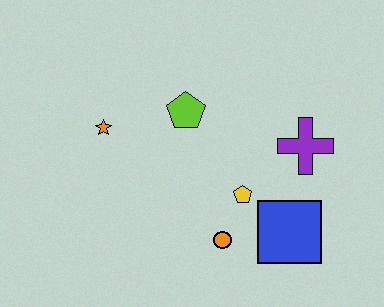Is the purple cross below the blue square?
No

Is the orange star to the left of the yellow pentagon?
Yes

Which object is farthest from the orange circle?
The orange star is farthest from the orange circle.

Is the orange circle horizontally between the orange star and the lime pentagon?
No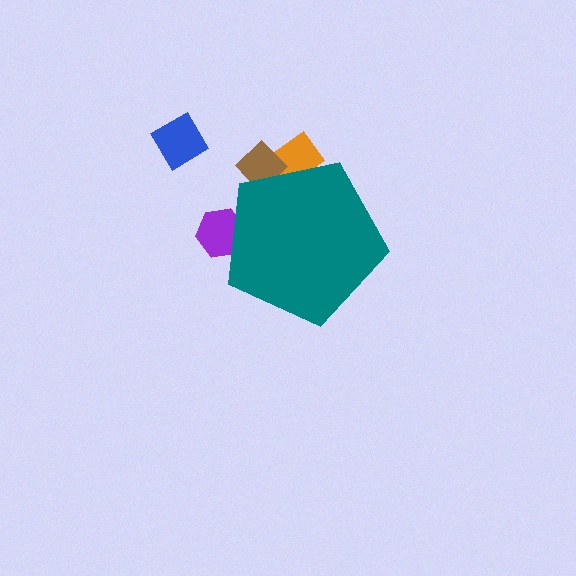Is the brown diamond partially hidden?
Yes, the brown diamond is partially hidden behind the teal pentagon.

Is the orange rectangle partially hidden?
Yes, the orange rectangle is partially hidden behind the teal pentagon.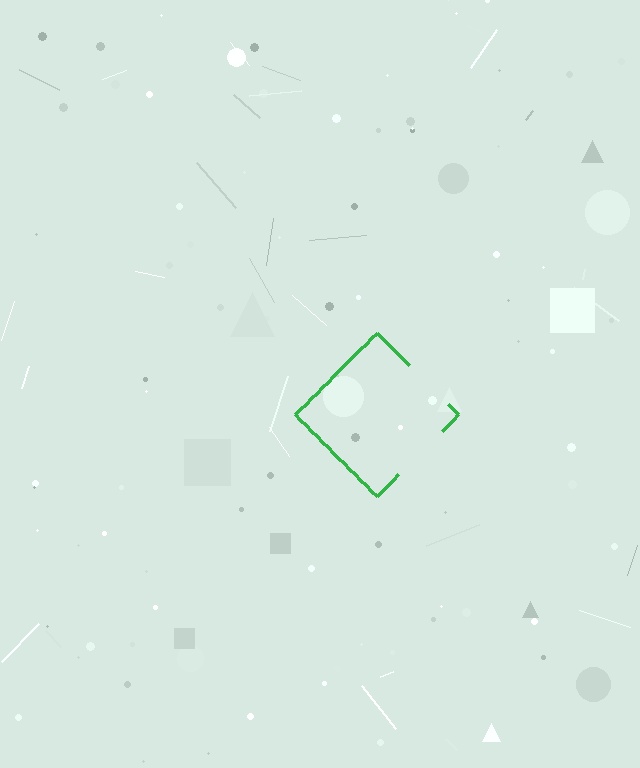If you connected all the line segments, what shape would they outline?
They would outline a diamond.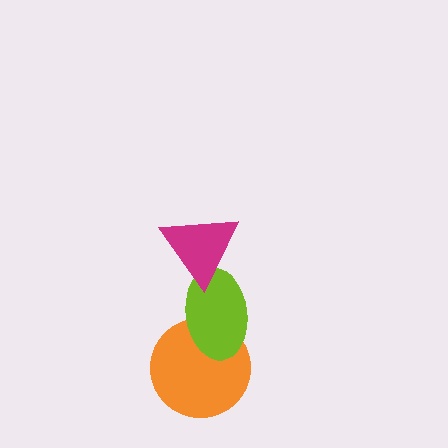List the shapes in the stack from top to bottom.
From top to bottom: the magenta triangle, the lime ellipse, the orange circle.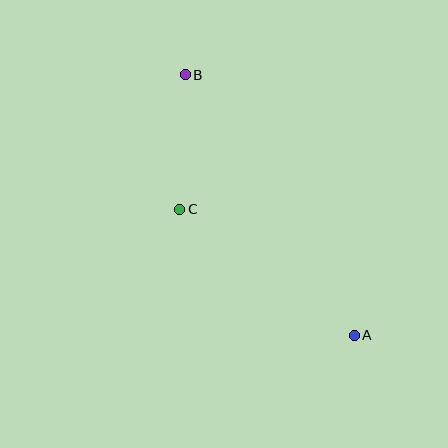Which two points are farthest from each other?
Points A and B are farthest from each other.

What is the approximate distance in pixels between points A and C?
The distance between A and C is approximately 215 pixels.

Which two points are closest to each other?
Points B and C are closest to each other.